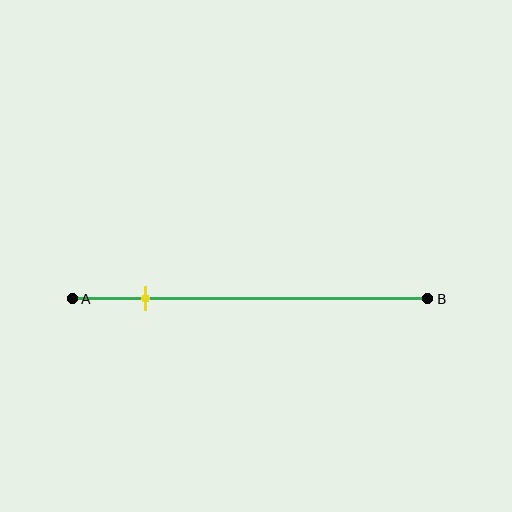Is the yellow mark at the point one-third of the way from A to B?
No, the mark is at about 20% from A, not at the 33% one-third point.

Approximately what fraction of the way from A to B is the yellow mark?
The yellow mark is approximately 20% of the way from A to B.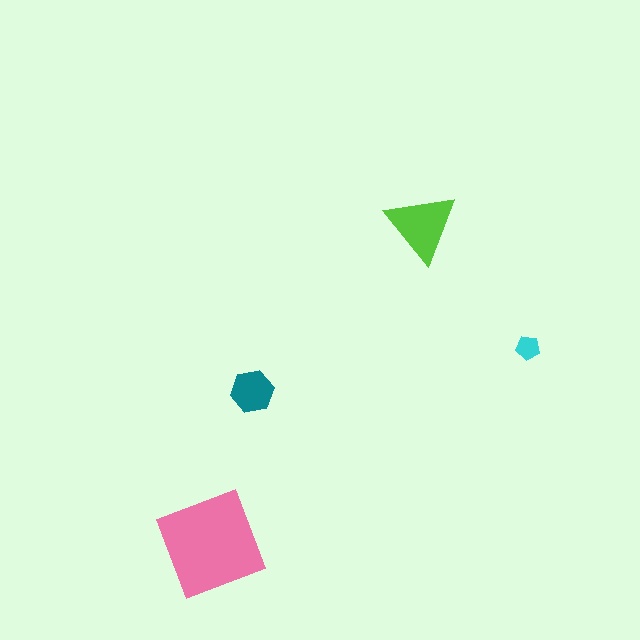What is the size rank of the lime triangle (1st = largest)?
2nd.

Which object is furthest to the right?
The cyan pentagon is rightmost.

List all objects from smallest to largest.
The cyan pentagon, the teal hexagon, the lime triangle, the pink square.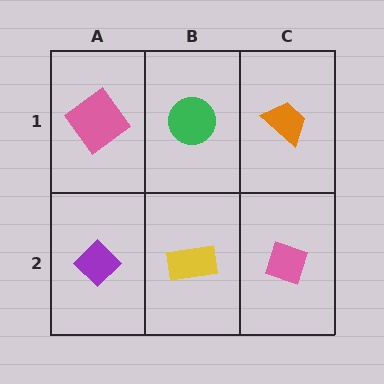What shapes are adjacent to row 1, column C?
A pink diamond (row 2, column C), a green circle (row 1, column B).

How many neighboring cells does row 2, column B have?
3.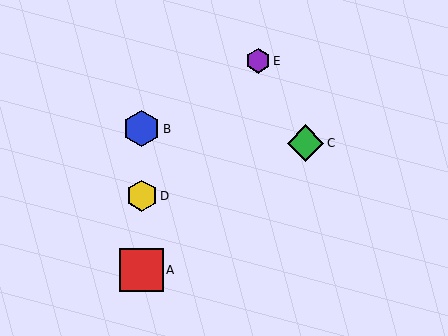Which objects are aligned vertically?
Objects A, B, D are aligned vertically.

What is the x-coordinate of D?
Object D is at x≈142.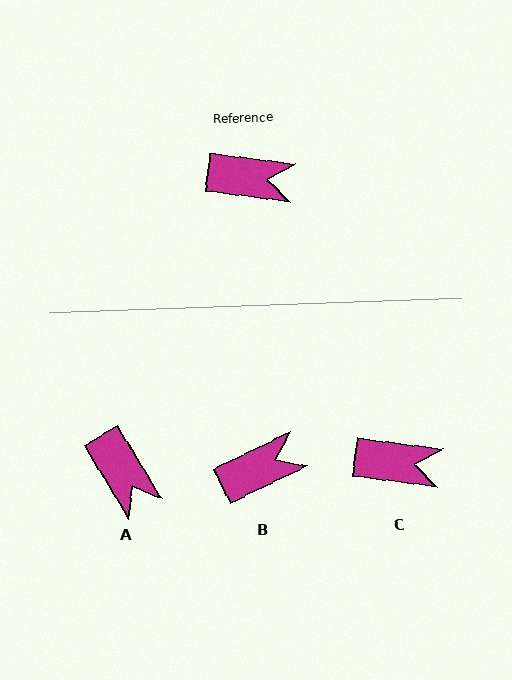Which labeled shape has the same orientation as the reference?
C.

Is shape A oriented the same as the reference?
No, it is off by about 52 degrees.